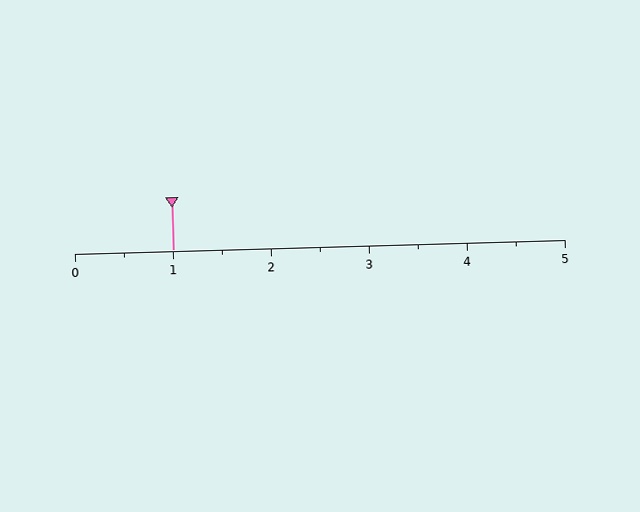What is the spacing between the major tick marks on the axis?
The major ticks are spaced 1 apart.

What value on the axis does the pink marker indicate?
The marker indicates approximately 1.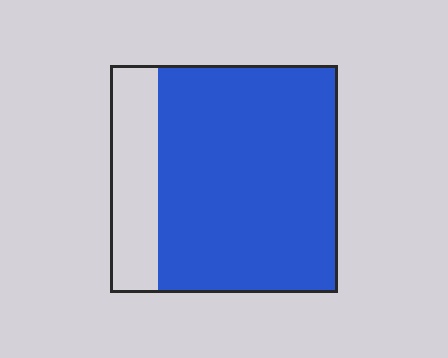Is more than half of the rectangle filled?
Yes.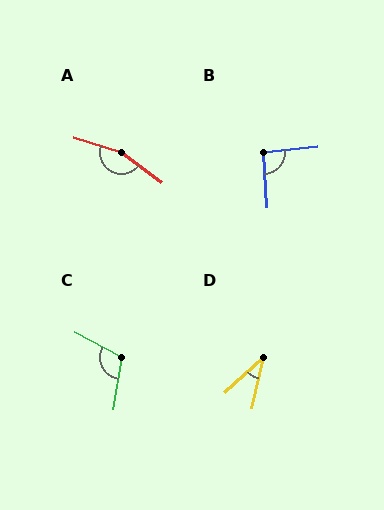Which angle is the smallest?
D, at approximately 35 degrees.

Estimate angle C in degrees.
Approximately 109 degrees.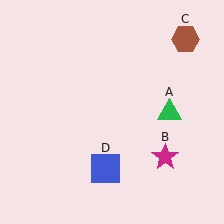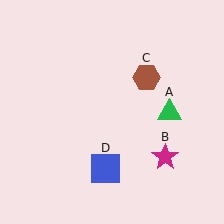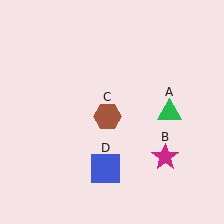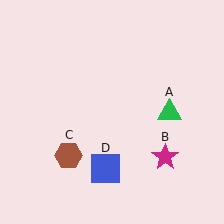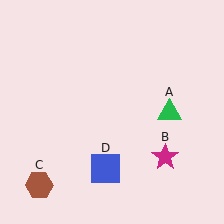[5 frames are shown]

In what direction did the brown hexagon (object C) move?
The brown hexagon (object C) moved down and to the left.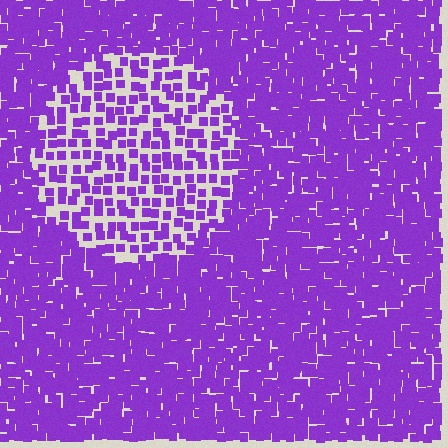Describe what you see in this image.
The image contains small purple elements arranged at two different densities. A circle-shaped region is visible where the elements are less densely packed than the surrounding area.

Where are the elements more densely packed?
The elements are more densely packed outside the circle boundary.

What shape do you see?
I see a circle.